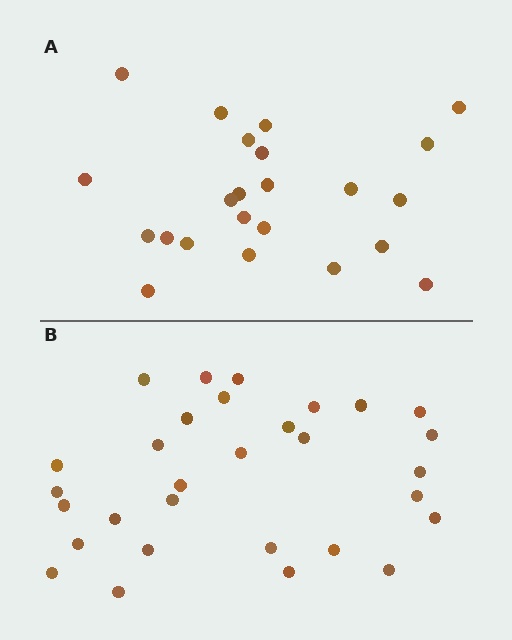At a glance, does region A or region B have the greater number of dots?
Region B (the bottom region) has more dots.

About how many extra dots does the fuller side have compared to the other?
Region B has roughly 8 or so more dots than region A.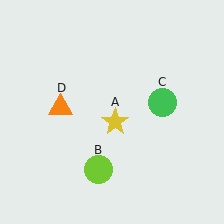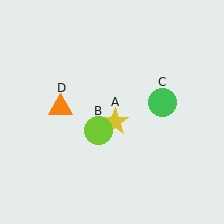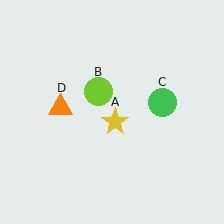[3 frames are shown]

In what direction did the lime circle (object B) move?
The lime circle (object B) moved up.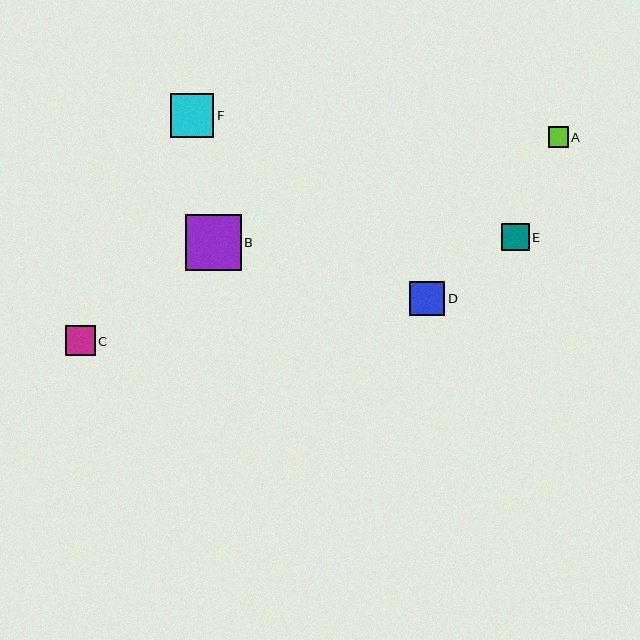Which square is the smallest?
Square A is the smallest with a size of approximately 20 pixels.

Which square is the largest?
Square B is the largest with a size of approximately 56 pixels.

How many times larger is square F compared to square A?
Square F is approximately 2.2 times the size of square A.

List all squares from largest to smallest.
From largest to smallest: B, F, D, C, E, A.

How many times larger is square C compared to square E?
Square C is approximately 1.1 times the size of square E.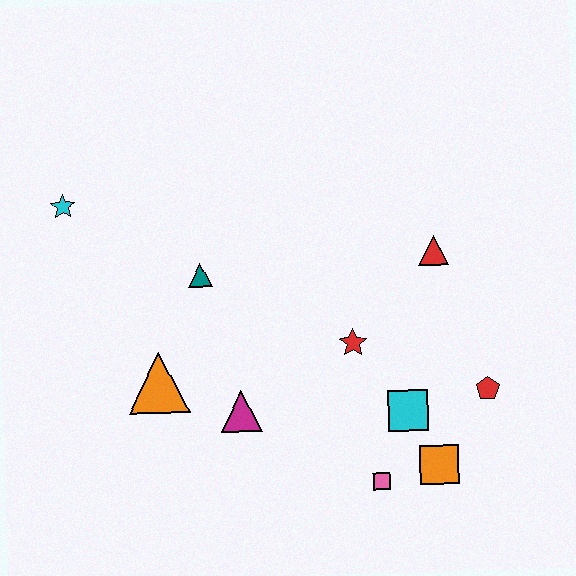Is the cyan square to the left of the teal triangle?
No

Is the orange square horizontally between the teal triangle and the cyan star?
No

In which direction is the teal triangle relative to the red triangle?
The teal triangle is to the left of the red triangle.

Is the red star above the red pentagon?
Yes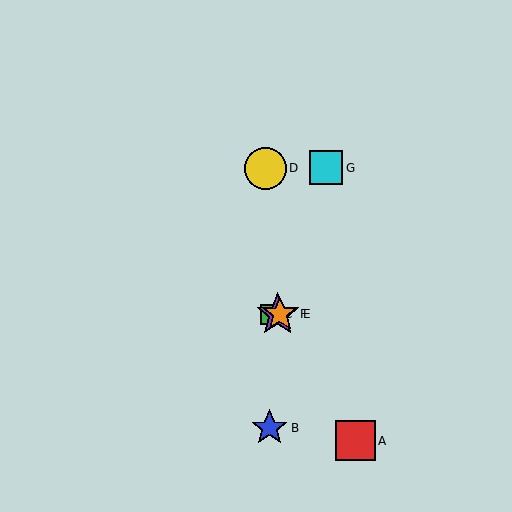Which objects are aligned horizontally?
Objects C, E, F are aligned horizontally.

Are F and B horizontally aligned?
No, F is at y≈314 and B is at y≈428.